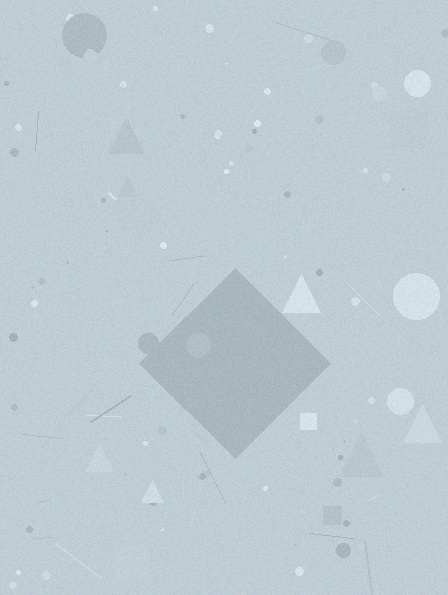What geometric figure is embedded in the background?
A diamond is embedded in the background.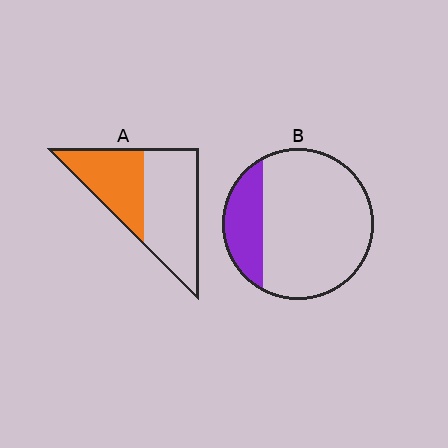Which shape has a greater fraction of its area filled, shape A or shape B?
Shape A.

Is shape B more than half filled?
No.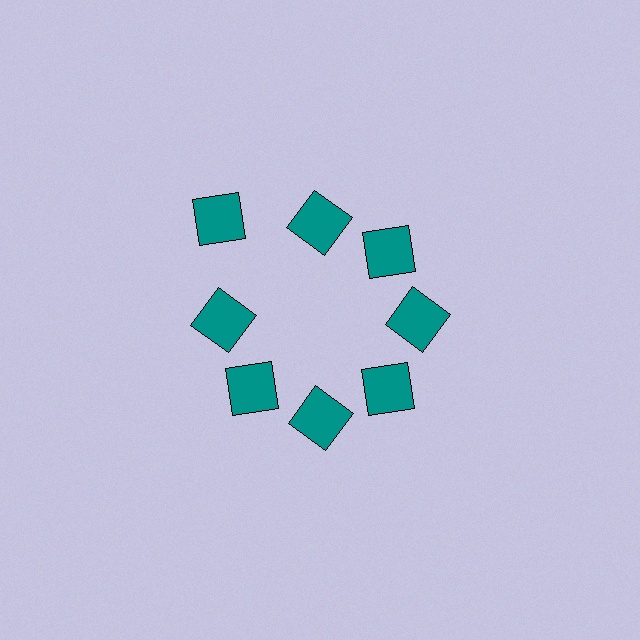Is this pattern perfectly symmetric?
No. The 8 teal squares are arranged in a ring, but one element near the 10 o'clock position is pushed outward from the center, breaking the 8-fold rotational symmetry.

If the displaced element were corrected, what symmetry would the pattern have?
It would have 8-fold rotational symmetry — the pattern would map onto itself every 45 degrees.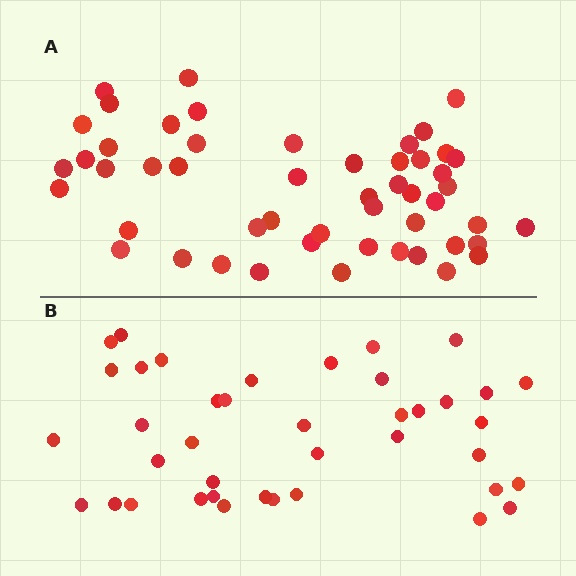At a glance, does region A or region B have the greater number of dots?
Region A (the top region) has more dots.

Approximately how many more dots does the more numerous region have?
Region A has roughly 12 or so more dots than region B.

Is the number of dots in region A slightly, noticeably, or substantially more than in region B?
Region A has noticeably more, but not dramatically so. The ratio is roughly 1.3 to 1.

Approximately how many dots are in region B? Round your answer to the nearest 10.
About 40 dots.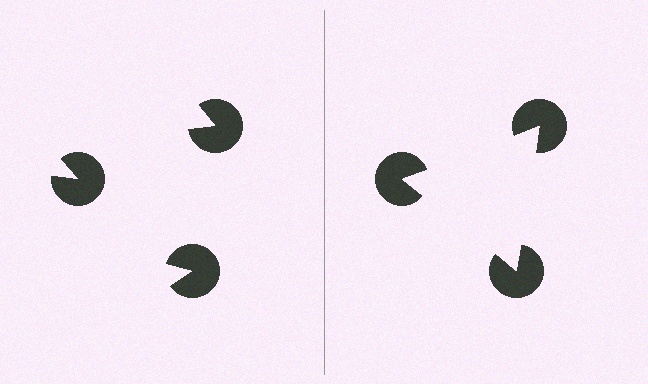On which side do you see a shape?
An illusory triangle appears on the right side. On the left side the wedge cuts are rotated, so no coherent shape forms.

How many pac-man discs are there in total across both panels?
6 — 3 on each side.